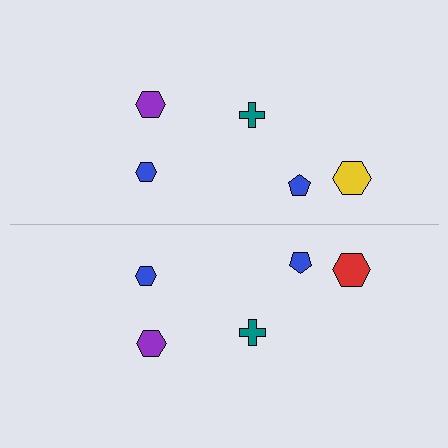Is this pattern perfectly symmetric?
No, the pattern is not perfectly symmetric. The red hexagon on the bottom side breaks the symmetry — its mirror counterpart is yellow.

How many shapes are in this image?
There are 10 shapes in this image.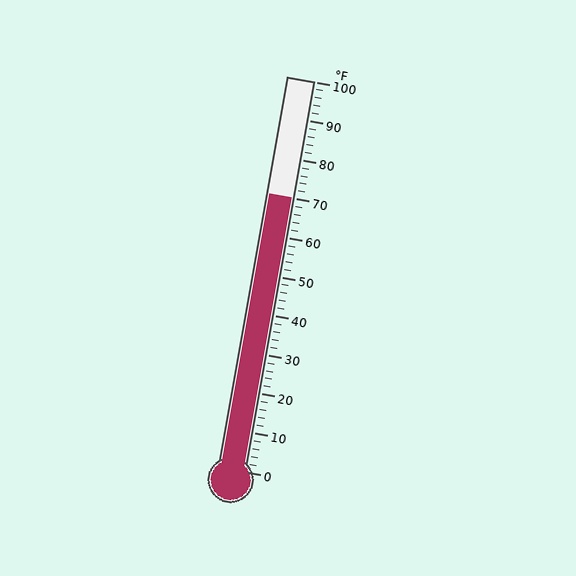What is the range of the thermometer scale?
The thermometer scale ranges from 0°F to 100°F.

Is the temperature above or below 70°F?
The temperature is at 70°F.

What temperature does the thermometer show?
The thermometer shows approximately 70°F.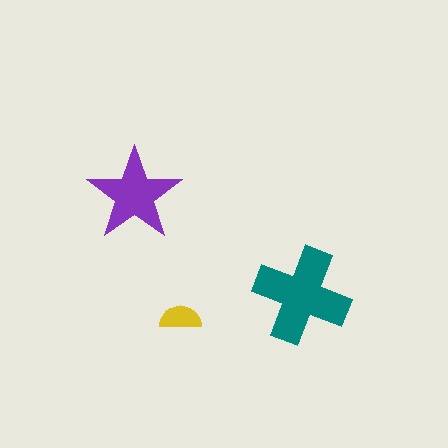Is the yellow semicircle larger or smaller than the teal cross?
Smaller.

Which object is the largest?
The teal cross.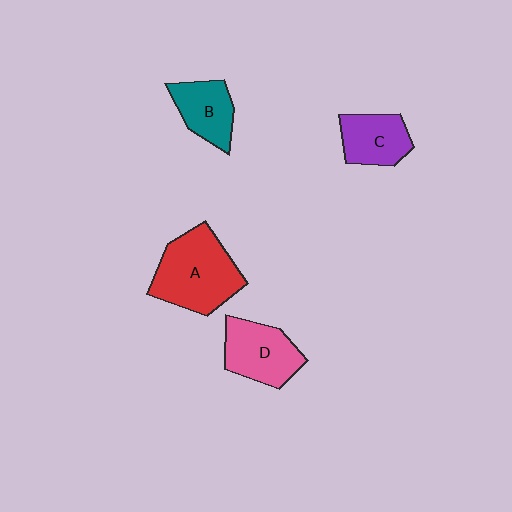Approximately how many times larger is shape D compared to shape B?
Approximately 1.3 times.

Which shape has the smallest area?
Shape B (teal).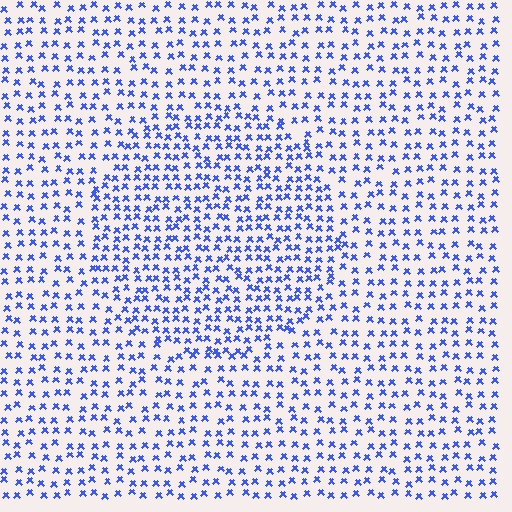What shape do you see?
I see a circle.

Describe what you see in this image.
The image contains small blue elements arranged at two different densities. A circle-shaped region is visible where the elements are more densely packed than the surrounding area.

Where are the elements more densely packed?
The elements are more densely packed inside the circle boundary.